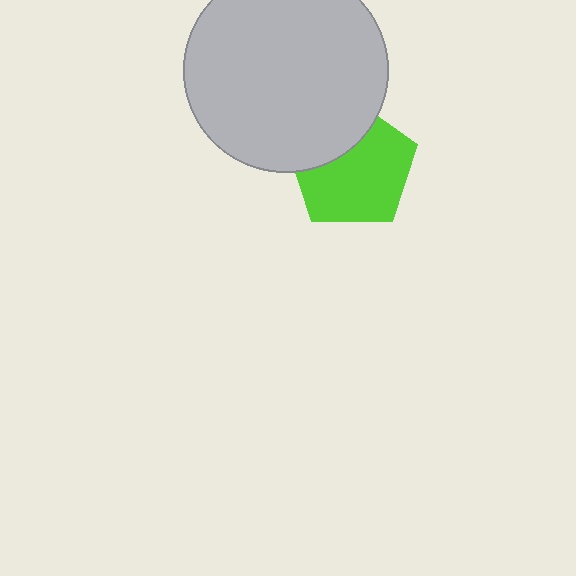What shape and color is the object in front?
The object in front is a light gray circle.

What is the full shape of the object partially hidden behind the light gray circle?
The partially hidden object is a lime pentagon.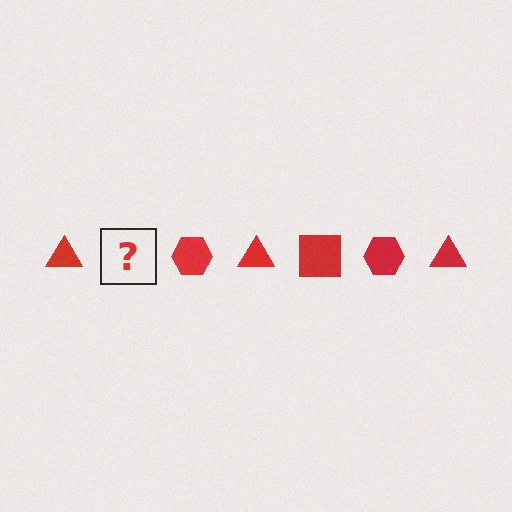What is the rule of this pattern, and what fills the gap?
The rule is that the pattern cycles through triangle, square, hexagon shapes in red. The gap should be filled with a red square.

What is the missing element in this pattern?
The missing element is a red square.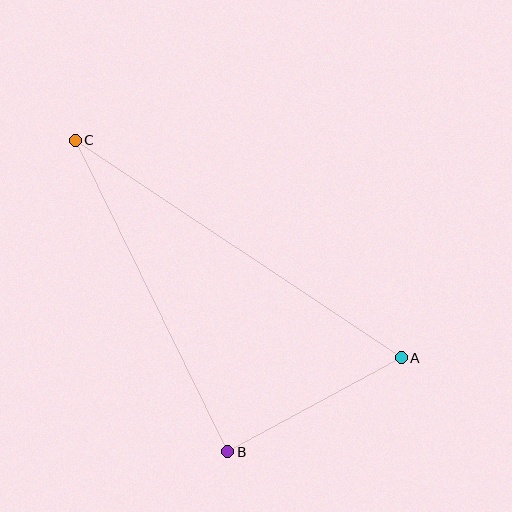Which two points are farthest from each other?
Points A and C are farthest from each other.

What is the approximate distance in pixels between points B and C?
The distance between B and C is approximately 347 pixels.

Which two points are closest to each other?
Points A and B are closest to each other.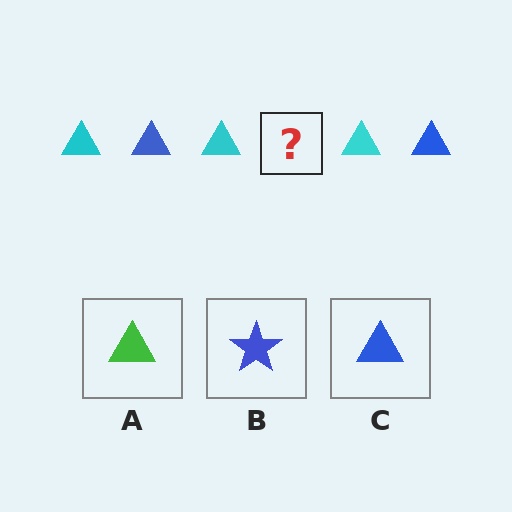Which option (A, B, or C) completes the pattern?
C.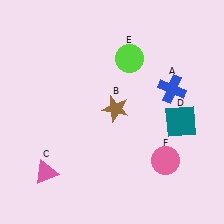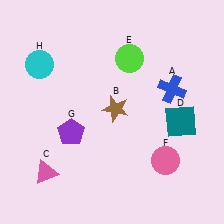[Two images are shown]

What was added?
A purple pentagon (G), a cyan circle (H) were added in Image 2.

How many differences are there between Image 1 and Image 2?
There are 2 differences between the two images.